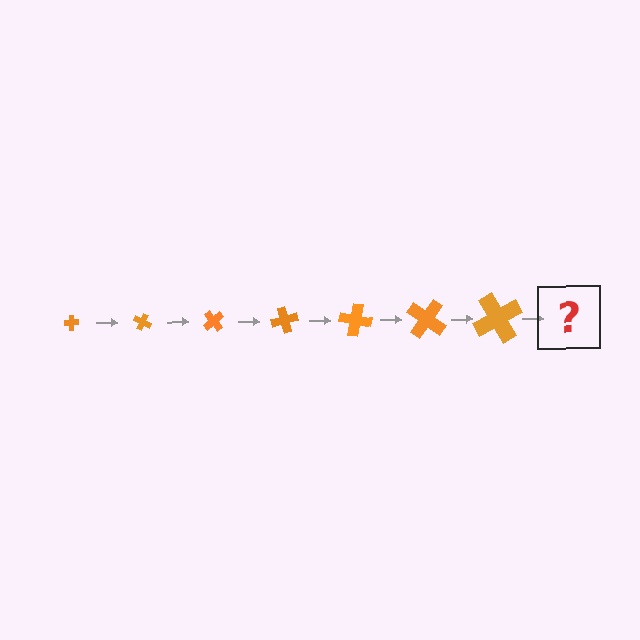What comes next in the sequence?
The next element should be a cross, larger than the previous one and rotated 175 degrees from the start.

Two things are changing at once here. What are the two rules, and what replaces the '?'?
The two rules are that the cross grows larger each step and it rotates 25 degrees each step. The '?' should be a cross, larger than the previous one and rotated 175 degrees from the start.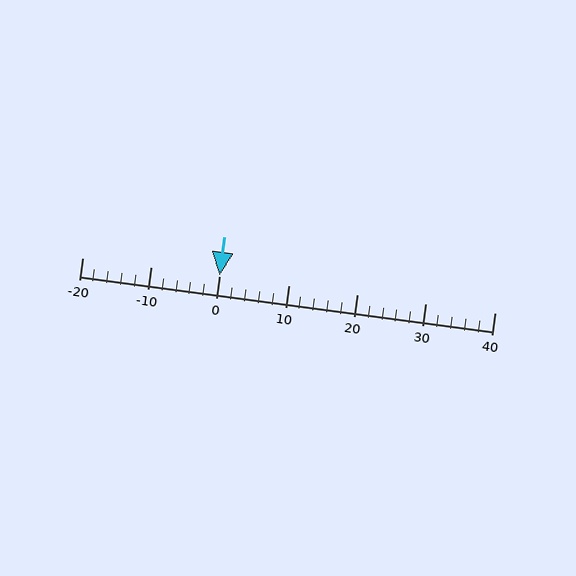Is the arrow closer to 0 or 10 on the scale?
The arrow is closer to 0.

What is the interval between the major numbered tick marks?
The major tick marks are spaced 10 units apart.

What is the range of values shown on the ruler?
The ruler shows values from -20 to 40.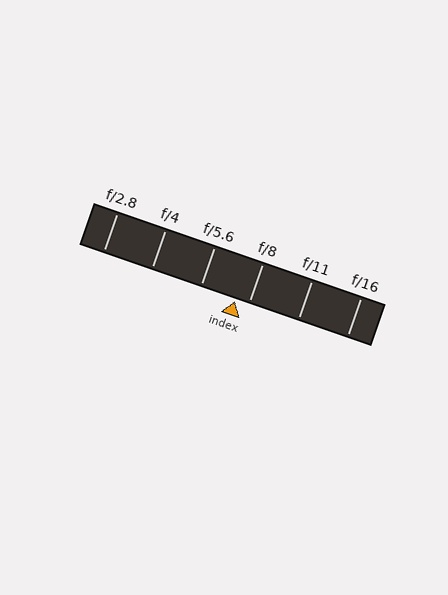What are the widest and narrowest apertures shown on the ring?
The widest aperture shown is f/2.8 and the narrowest is f/16.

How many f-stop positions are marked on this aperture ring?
There are 6 f-stop positions marked.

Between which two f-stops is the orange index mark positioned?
The index mark is between f/5.6 and f/8.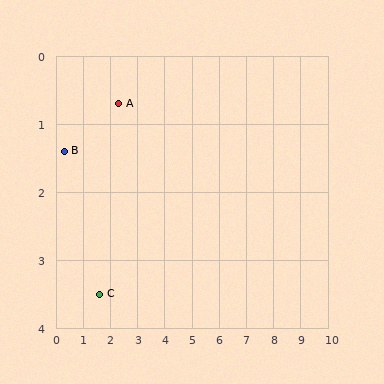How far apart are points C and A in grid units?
Points C and A are about 2.9 grid units apart.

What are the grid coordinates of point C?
Point C is at approximately (1.6, 3.5).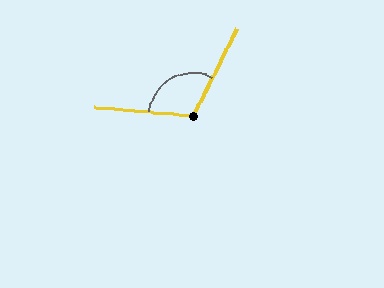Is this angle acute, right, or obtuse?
It is obtuse.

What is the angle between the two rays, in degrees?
Approximately 112 degrees.